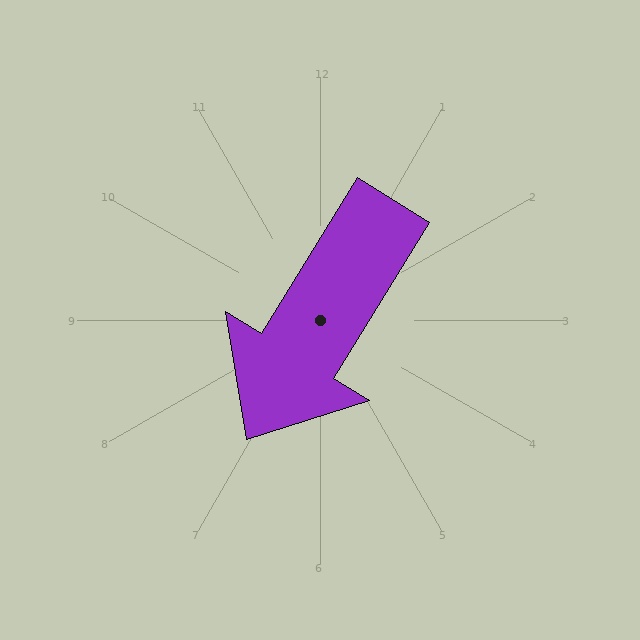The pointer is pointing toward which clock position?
Roughly 7 o'clock.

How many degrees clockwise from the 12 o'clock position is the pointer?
Approximately 212 degrees.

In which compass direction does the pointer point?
Southwest.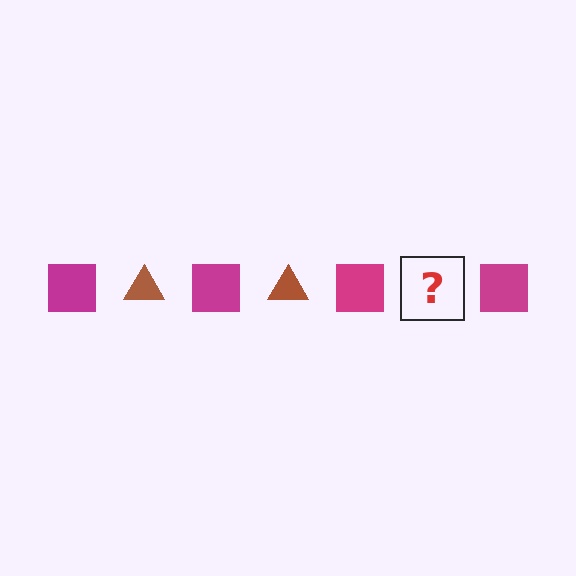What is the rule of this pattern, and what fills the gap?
The rule is that the pattern alternates between magenta square and brown triangle. The gap should be filled with a brown triangle.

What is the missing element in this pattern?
The missing element is a brown triangle.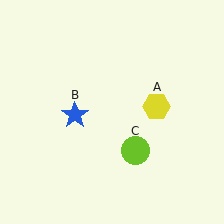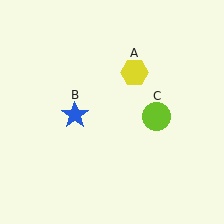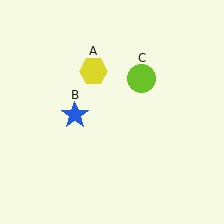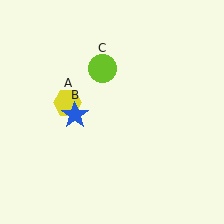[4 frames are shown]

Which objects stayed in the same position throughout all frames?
Blue star (object B) remained stationary.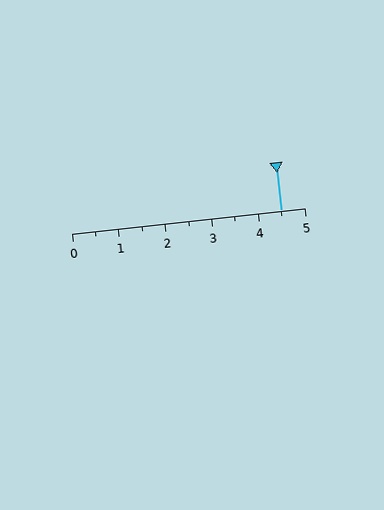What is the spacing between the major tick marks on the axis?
The major ticks are spaced 1 apart.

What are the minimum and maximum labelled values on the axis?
The axis runs from 0 to 5.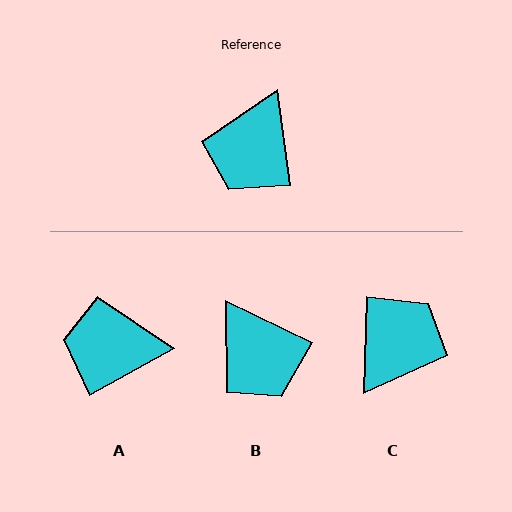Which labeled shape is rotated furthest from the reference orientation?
C, about 171 degrees away.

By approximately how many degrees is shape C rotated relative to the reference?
Approximately 171 degrees counter-clockwise.